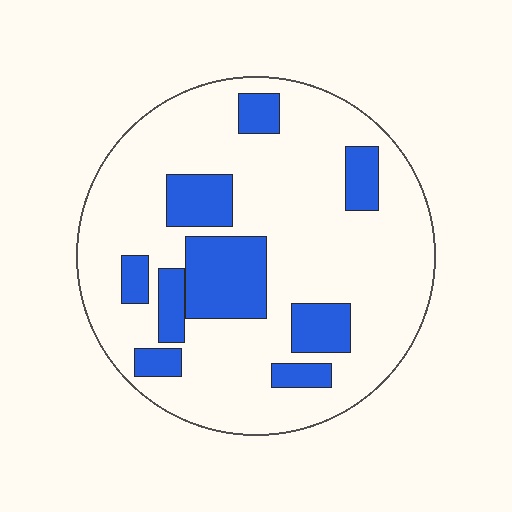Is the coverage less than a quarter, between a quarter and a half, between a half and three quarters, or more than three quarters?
Less than a quarter.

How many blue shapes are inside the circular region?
9.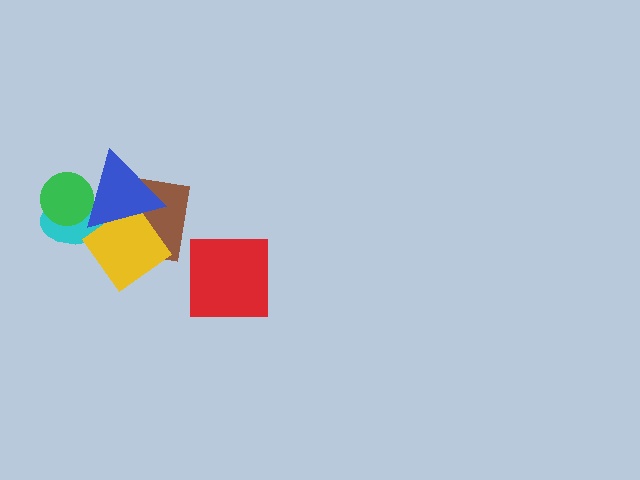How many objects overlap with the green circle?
2 objects overlap with the green circle.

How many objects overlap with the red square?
0 objects overlap with the red square.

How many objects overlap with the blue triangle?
4 objects overlap with the blue triangle.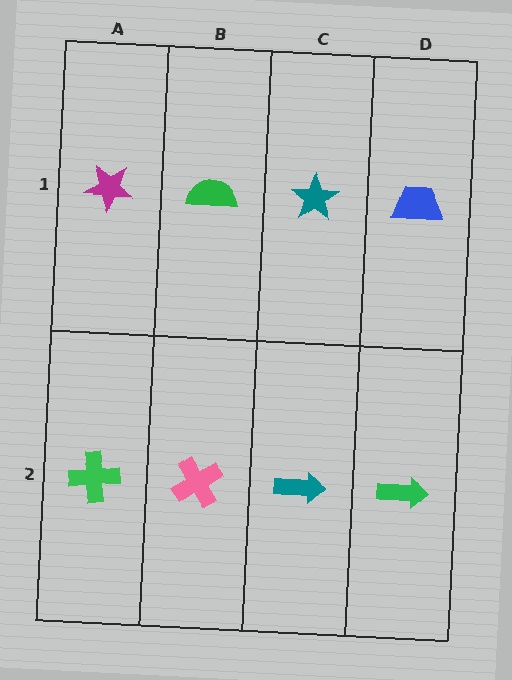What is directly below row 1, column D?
A green arrow.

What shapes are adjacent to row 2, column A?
A magenta star (row 1, column A), a pink cross (row 2, column B).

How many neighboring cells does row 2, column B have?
3.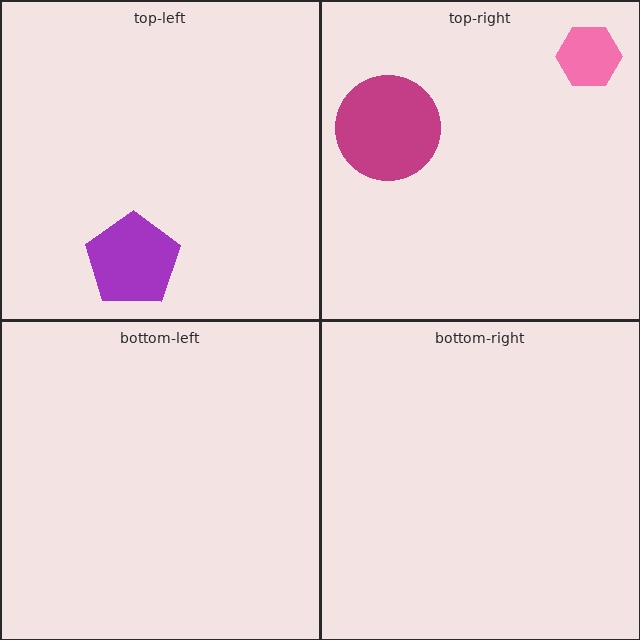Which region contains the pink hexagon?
The top-right region.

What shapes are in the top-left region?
The purple pentagon.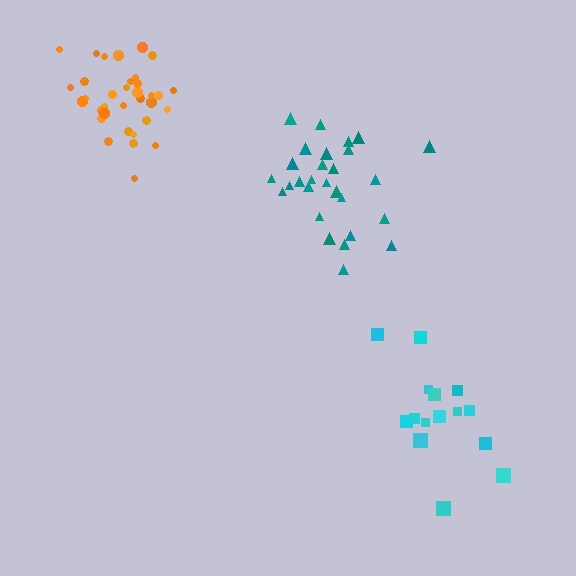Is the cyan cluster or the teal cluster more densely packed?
Teal.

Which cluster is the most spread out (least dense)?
Cyan.